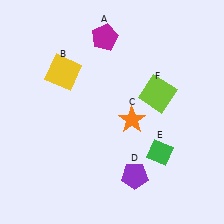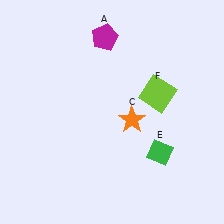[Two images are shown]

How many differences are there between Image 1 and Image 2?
There are 2 differences between the two images.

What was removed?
The purple pentagon (D), the yellow square (B) were removed in Image 2.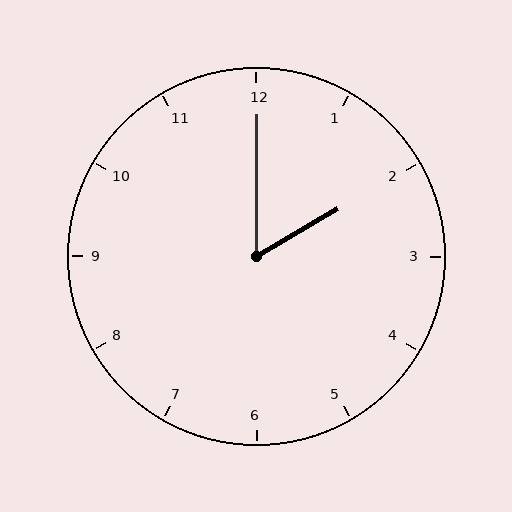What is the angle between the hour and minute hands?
Approximately 60 degrees.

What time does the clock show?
2:00.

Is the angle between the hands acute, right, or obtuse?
It is acute.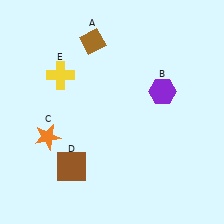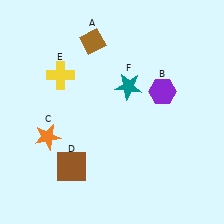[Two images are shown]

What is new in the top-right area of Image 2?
A teal star (F) was added in the top-right area of Image 2.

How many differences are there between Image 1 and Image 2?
There is 1 difference between the two images.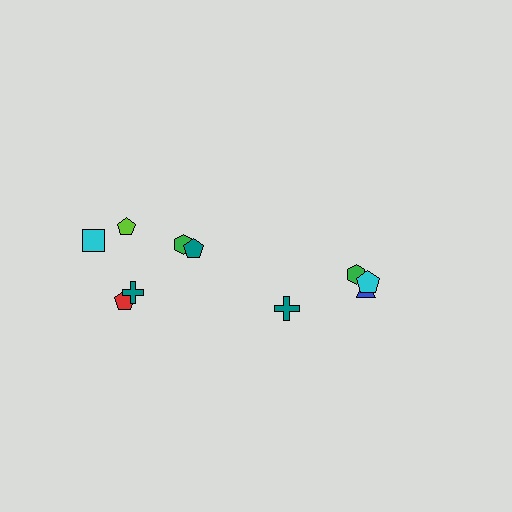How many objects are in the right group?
There are 4 objects.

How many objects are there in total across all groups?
There are 10 objects.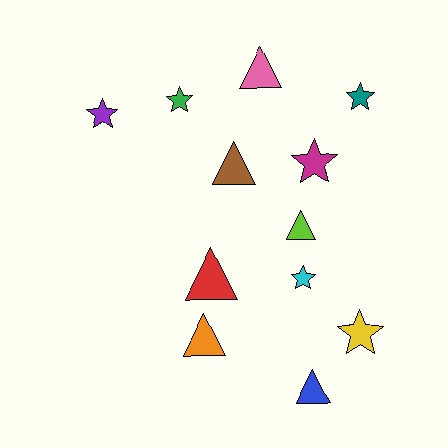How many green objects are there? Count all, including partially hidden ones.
There is 1 green object.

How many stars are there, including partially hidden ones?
There are 6 stars.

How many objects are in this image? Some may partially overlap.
There are 12 objects.